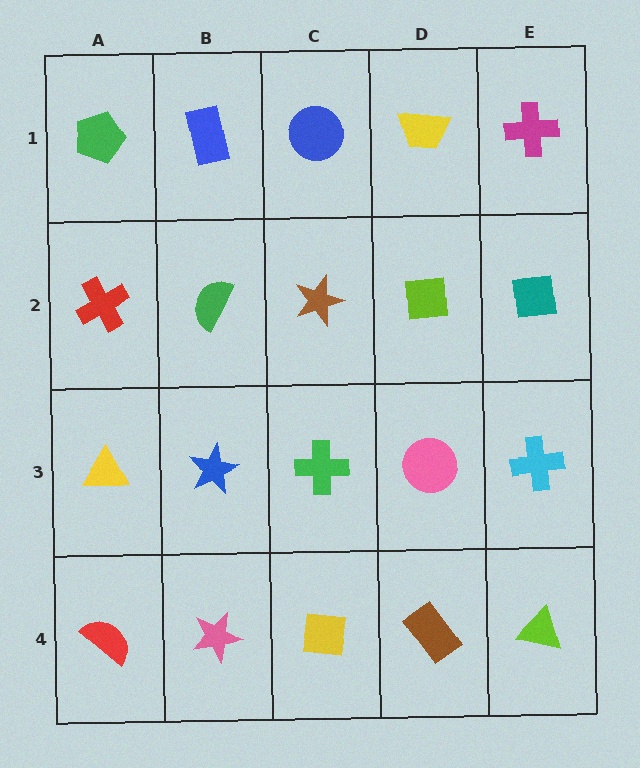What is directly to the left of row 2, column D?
A brown star.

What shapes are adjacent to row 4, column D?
A pink circle (row 3, column D), a yellow square (row 4, column C), a lime triangle (row 4, column E).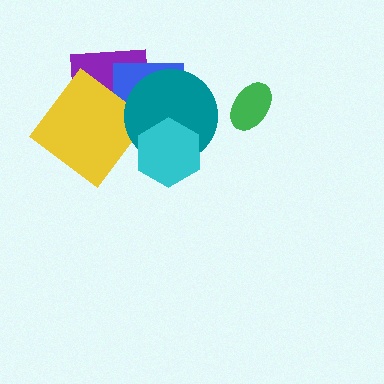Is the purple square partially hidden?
Yes, it is partially covered by another shape.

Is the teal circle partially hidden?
Yes, it is partially covered by another shape.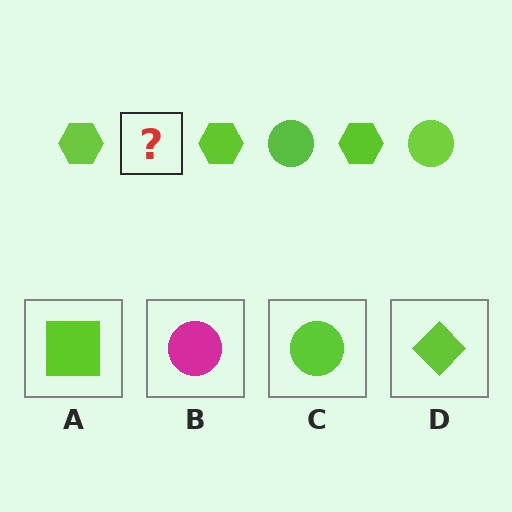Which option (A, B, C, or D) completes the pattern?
C.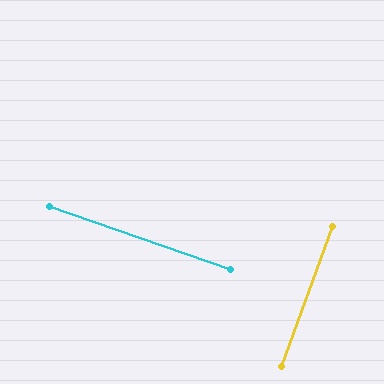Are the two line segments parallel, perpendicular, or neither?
Perpendicular — they meet at approximately 89°.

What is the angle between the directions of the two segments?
Approximately 89 degrees.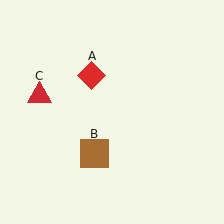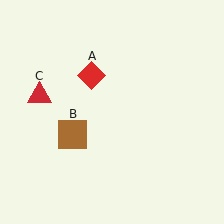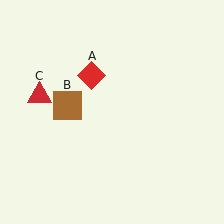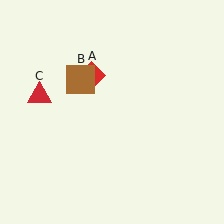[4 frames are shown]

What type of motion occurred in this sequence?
The brown square (object B) rotated clockwise around the center of the scene.